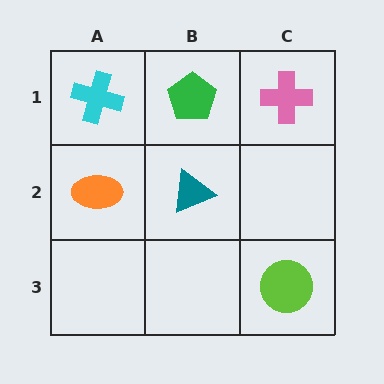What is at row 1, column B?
A green pentagon.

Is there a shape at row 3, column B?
No, that cell is empty.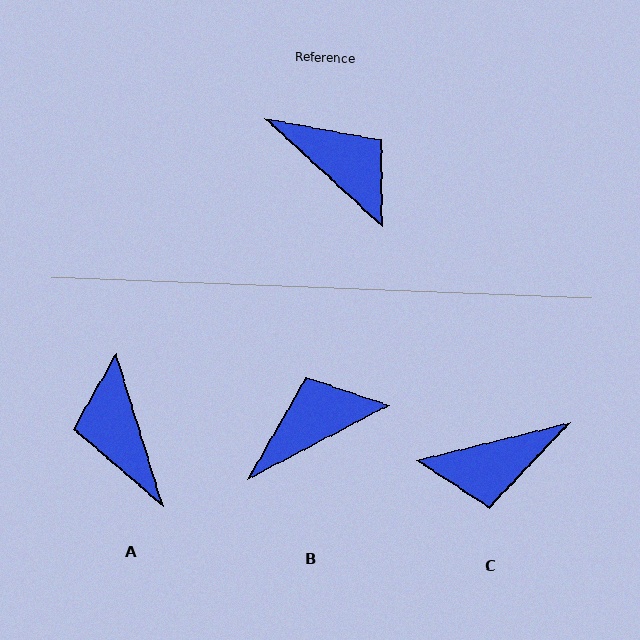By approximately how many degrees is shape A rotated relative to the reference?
Approximately 150 degrees counter-clockwise.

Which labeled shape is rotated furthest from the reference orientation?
A, about 150 degrees away.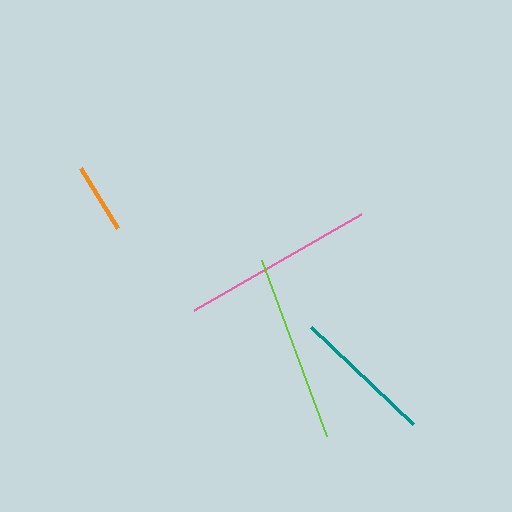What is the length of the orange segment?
The orange segment is approximately 71 pixels long.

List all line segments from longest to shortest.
From longest to shortest: pink, lime, teal, orange.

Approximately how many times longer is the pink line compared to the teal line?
The pink line is approximately 1.4 times the length of the teal line.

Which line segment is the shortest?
The orange line is the shortest at approximately 71 pixels.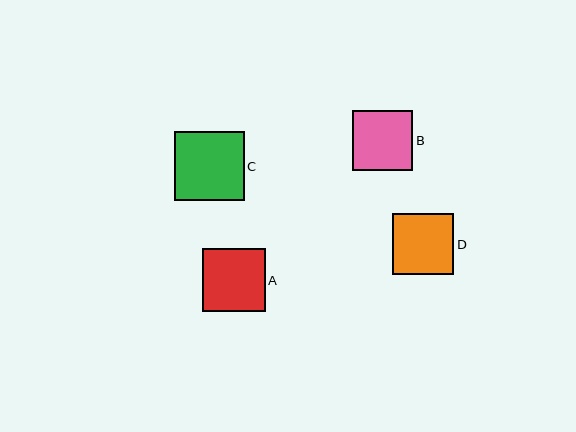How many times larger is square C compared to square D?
Square C is approximately 1.1 times the size of square D.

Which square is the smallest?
Square B is the smallest with a size of approximately 60 pixels.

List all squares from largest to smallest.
From largest to smallest: C, A, D, B.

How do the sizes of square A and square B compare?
Square A and square B are approximately the same size.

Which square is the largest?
Square C is the largest with a size of approximately 70 pixels.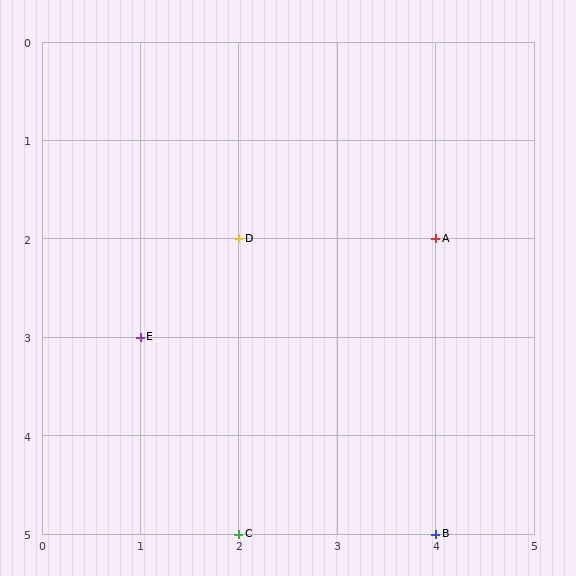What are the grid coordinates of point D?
Point D is at grid coordinates (2, 2).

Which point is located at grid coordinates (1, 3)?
Point E is at (1, 3).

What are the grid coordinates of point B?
Point B is at grid coordinates (4, 5).